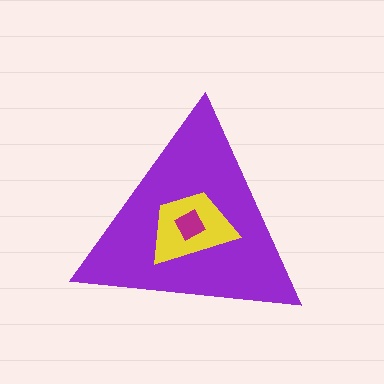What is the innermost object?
The magenta square.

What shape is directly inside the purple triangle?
The yellow trapezoid.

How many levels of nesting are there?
3.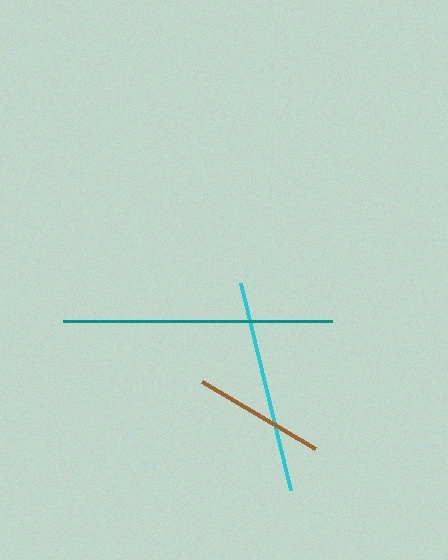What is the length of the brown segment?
The brown segment is approximately 132 pixels long.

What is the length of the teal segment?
The teal segment is approximately 269 pixels long.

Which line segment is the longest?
The teal line is the longest at approximately 269 pixels.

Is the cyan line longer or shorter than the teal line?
The teal line is longer than the cyan line.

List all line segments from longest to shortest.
From longest to shortest: teal, cyan, brown.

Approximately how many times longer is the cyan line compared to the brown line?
The cyan line is approximately 1.6 times the length of the brown line.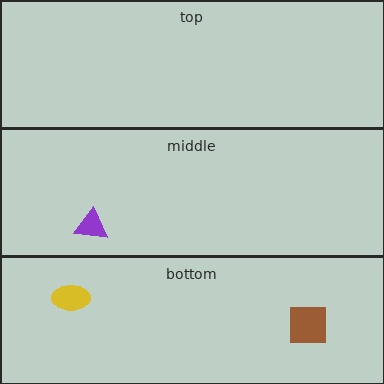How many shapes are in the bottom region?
2.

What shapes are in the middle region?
The purple triangle.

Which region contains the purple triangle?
The middle region.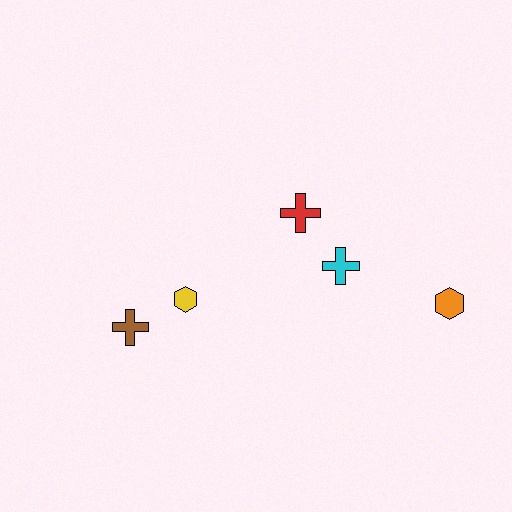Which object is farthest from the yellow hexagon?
The orange hexagon is farthest from the yellow hexagon.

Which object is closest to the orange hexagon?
The cyan cross is closest to the orange hexagon.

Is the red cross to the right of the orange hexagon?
No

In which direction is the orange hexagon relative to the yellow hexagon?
The orange hexagon is to the right of the yellow hexagon.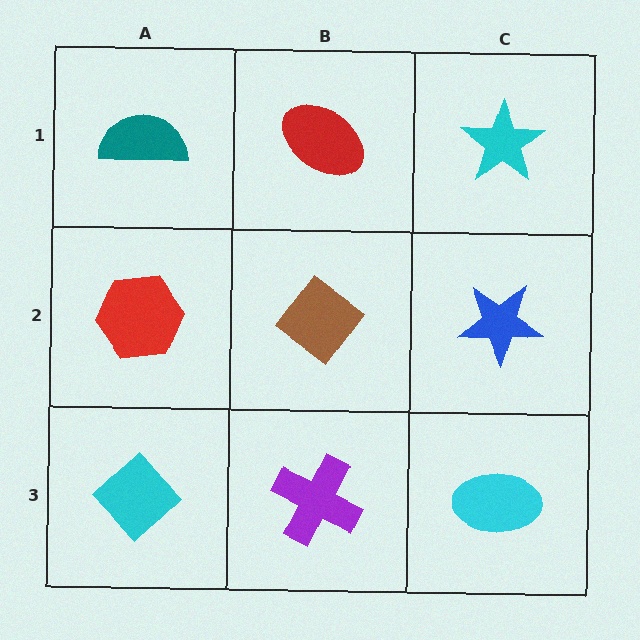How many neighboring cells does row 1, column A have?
2.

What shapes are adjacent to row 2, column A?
A teal semicircle (row 1, column A), a cyan diamond (row 3, column A), a brown diamond (row 2, column B).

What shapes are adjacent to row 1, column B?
A brown diamond (row 2, column B), a teal semicircle (row 1, column A), a cyan star (row 1, column C).